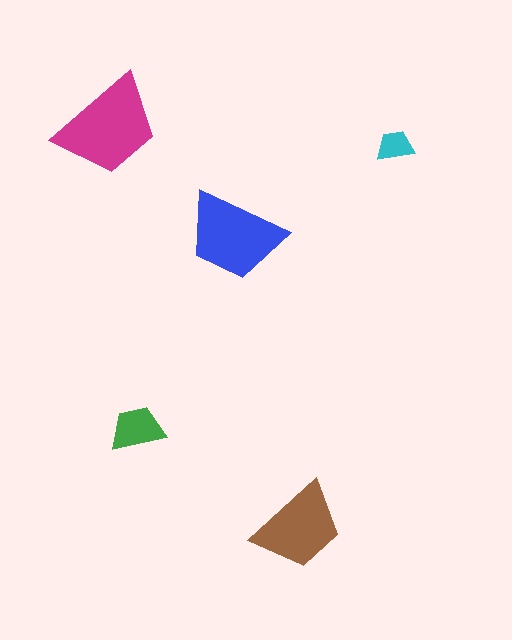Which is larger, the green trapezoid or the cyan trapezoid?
The green one.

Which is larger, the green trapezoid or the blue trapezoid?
The blue one.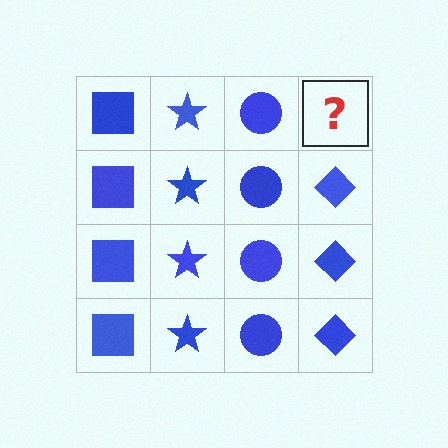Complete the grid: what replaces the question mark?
The question mark should be replaced with a blue diamond.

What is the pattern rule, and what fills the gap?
The rule is that each column has a consistent shape. The gap should be filled with a blue diamond.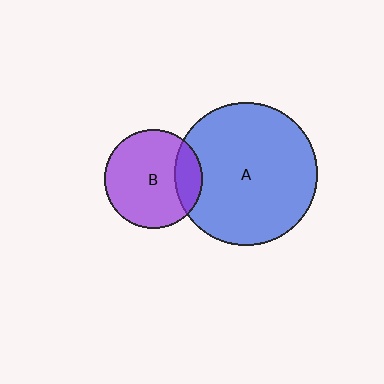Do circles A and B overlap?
Yes.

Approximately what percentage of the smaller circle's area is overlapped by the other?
Approximately 20%.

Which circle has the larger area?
Circle A (blue).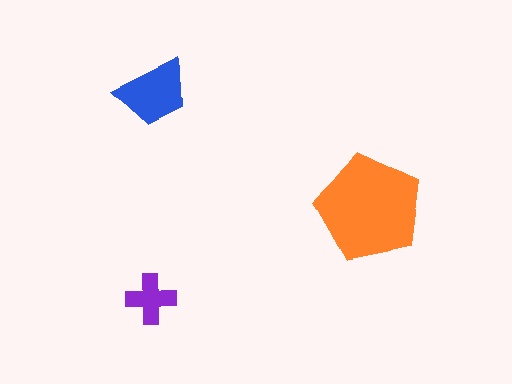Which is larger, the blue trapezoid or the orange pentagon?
The orange pentagon.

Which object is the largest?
The orange pentagon.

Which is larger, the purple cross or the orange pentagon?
The orange pentagon.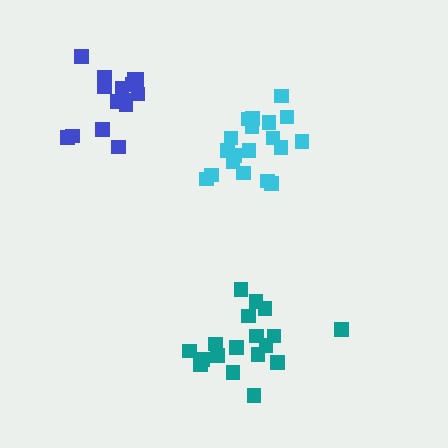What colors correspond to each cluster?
The clusters are colored: cyan, blue, teal.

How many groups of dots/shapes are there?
There are 3 groups.